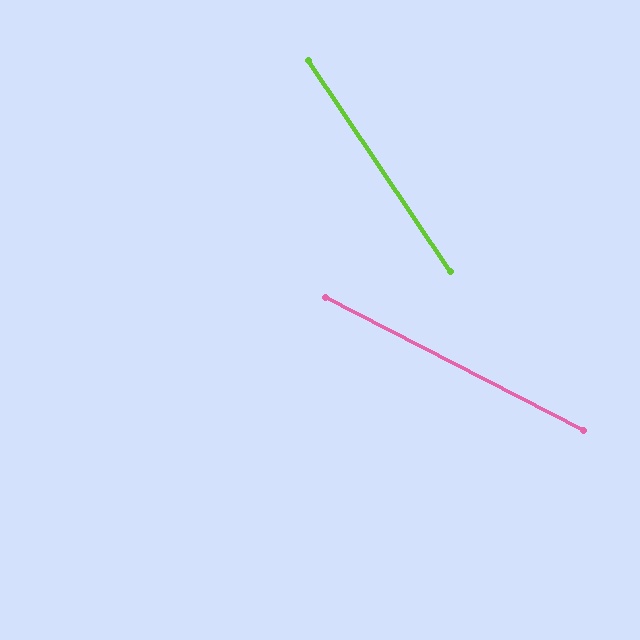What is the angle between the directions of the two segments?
Approximately 29 degrees.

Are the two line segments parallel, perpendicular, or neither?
Neither parallel nor perpendicular — they differ by about 29°.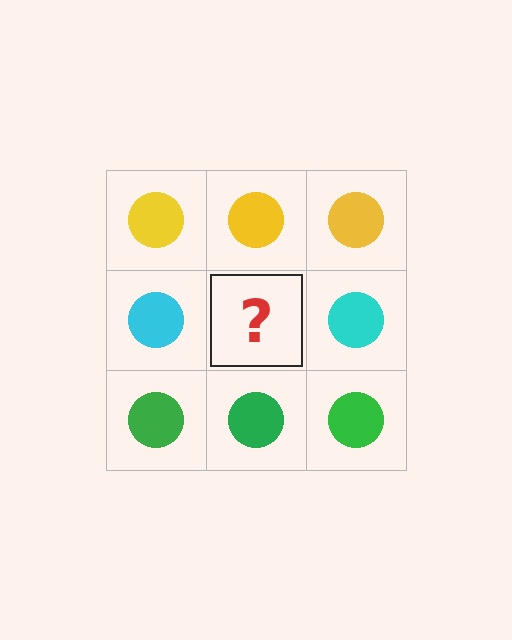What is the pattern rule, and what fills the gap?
The rule is that each row has a consistent color. The gap should be filled with a cyan circle.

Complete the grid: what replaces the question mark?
The question mark should be replaced with a cyan circle.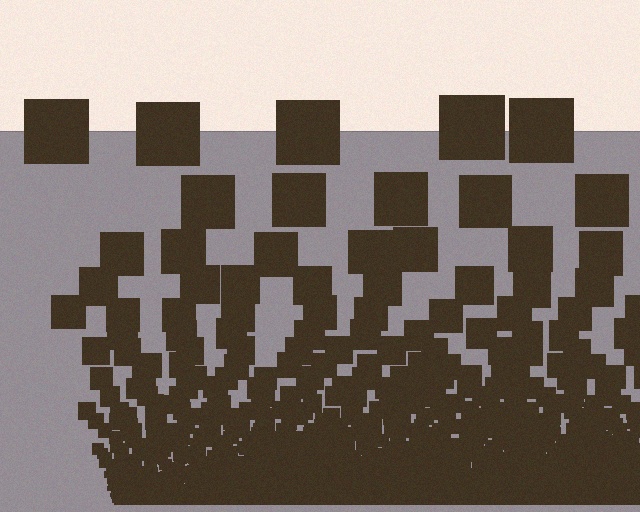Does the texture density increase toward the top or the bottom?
Density increases toward the bottom.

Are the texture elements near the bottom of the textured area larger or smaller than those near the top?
Smaller. The gradient is inverted — elements near the bottom are smaller and denser.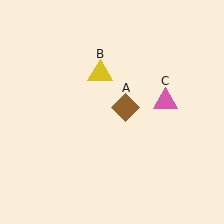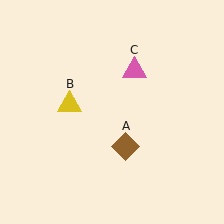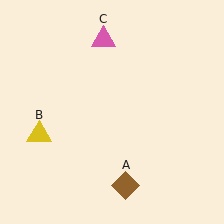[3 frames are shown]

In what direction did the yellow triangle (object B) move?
The yellow triangle (object B) moved down and to the left.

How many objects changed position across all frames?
3 objects changed position: brown diamond (object A), yellow triangle (object B), pink triangle (object C).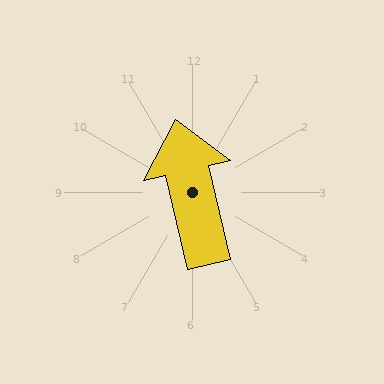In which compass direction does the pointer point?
North.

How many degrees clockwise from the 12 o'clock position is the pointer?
Approximately 347 degrees.